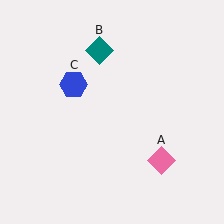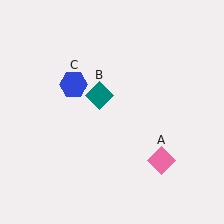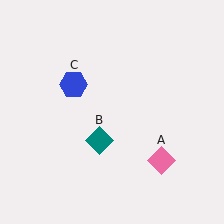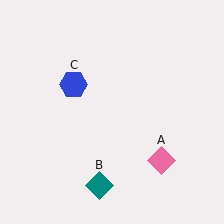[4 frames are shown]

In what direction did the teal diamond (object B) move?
The teal diamond (object B) moved down.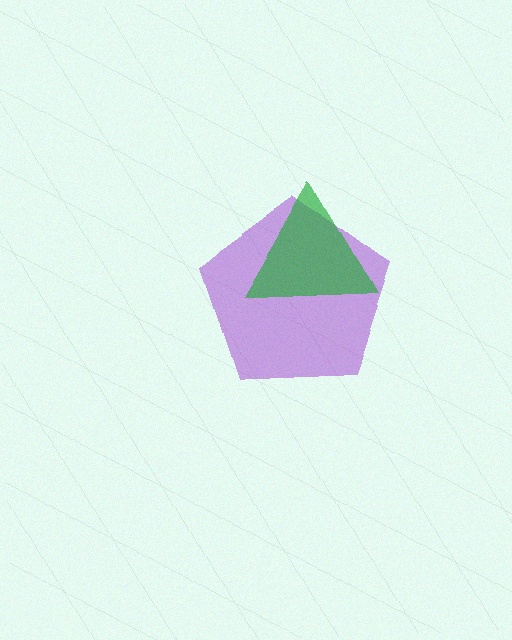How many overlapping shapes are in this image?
There are 2 overlapping shapes in the image.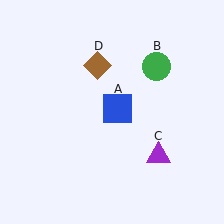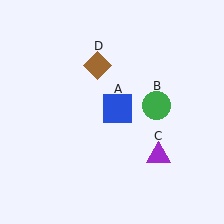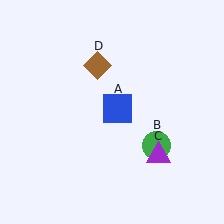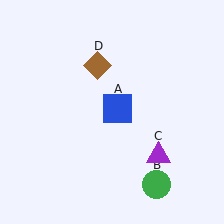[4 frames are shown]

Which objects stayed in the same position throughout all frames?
Blue square (object A) and purple triangle (object C) and brown diamond (object D) remained stationary.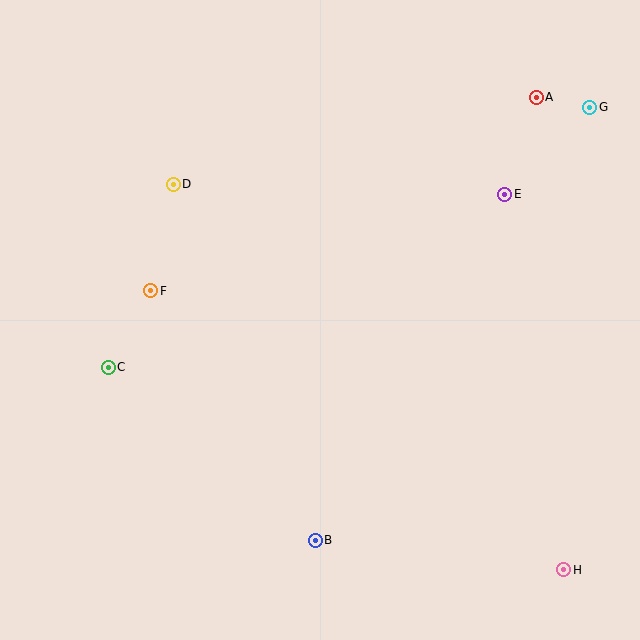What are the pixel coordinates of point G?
Point G is at (590, 107).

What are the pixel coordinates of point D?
Point D is at (173, 184).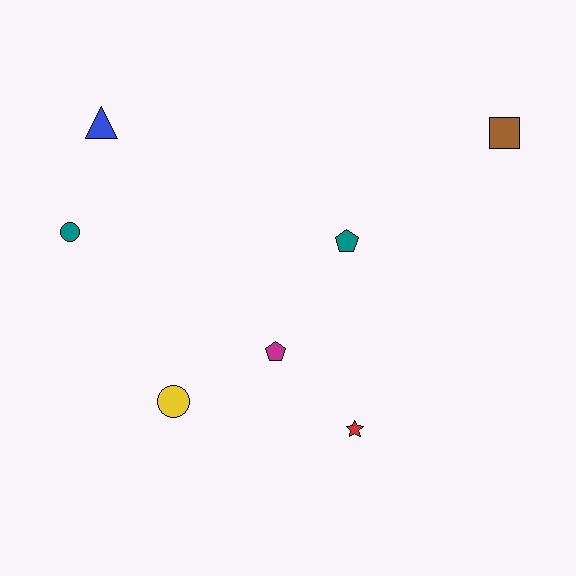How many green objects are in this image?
There are no green objects.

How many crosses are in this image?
There are no crosses.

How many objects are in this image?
There are 7 objects.